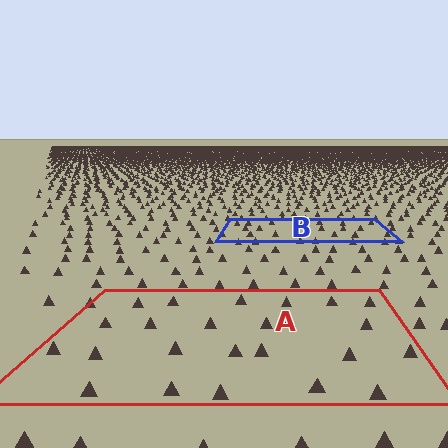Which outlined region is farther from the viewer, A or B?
Region B is farther from the viewer — the texture elements inside it appear smaller and more densely packed.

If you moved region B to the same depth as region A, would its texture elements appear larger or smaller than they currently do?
They would appear larger. At a closer depth, the same texture elements are projected at a bigger on-screen size.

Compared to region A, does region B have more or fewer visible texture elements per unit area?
Region B has more texture elements per unit area — they are packed more densely because it is farther away.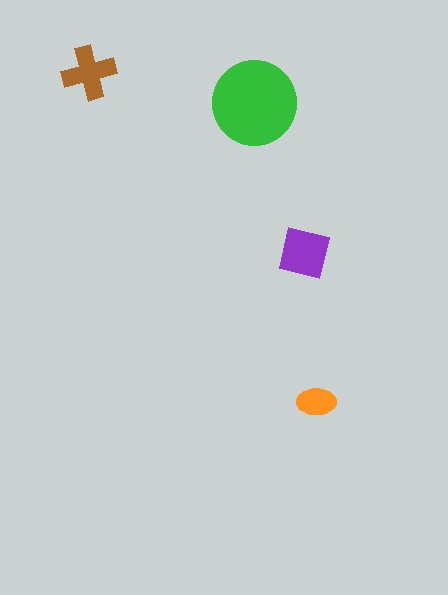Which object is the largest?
The green circle.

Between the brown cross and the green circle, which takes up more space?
The green circle.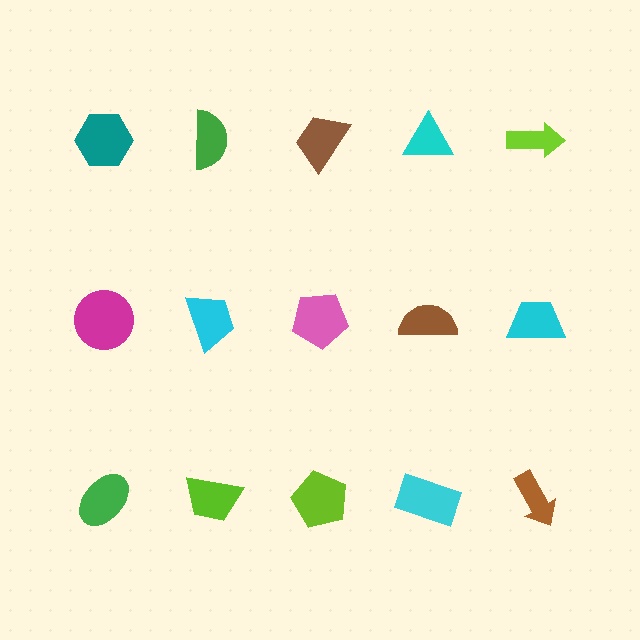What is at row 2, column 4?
A brown semicircle.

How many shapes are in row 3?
5 shapes.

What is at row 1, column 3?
A brown trapezoid.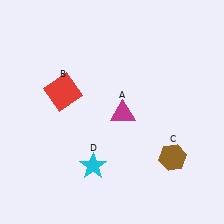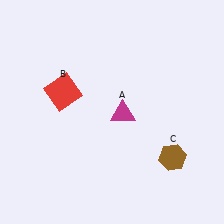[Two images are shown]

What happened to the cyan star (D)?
The cyan star (D) was removed in Image 2. It was in the bottom-left area of Image 1.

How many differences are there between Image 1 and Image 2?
There is 1 difference between the two images.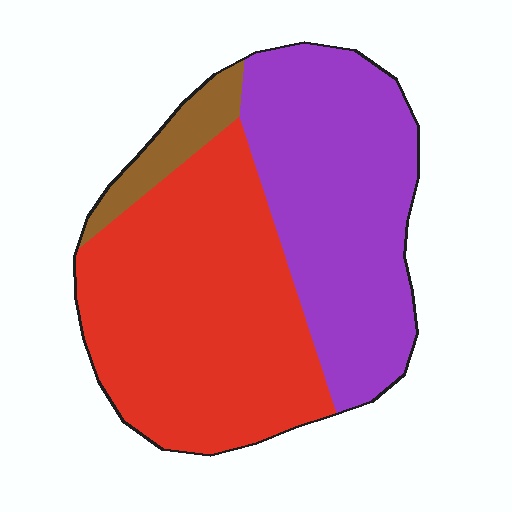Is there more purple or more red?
Red.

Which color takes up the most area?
Red, at roughly 50%.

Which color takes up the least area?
Brown, at roughly 5%.